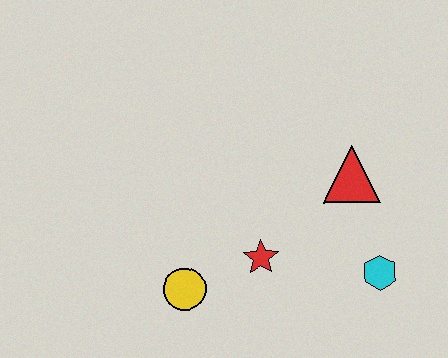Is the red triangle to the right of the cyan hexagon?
No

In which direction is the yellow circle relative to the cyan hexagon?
The yellow circle is to the left of the cyan hexagon.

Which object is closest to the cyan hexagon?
The red triangle is closest to the cyan hexagon.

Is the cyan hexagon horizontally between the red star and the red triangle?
No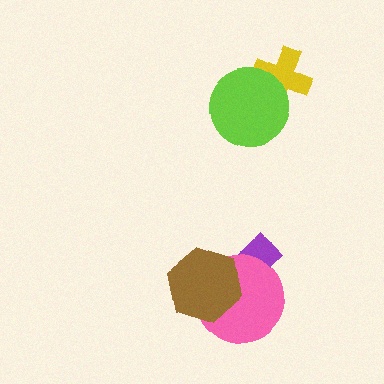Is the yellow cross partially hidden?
Yes, it is partially covered by another shape.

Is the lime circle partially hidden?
No, no other shape covers it.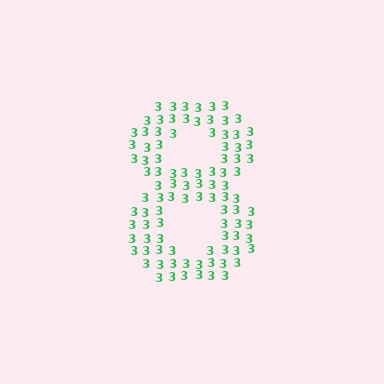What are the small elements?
The small elements are digit 3's.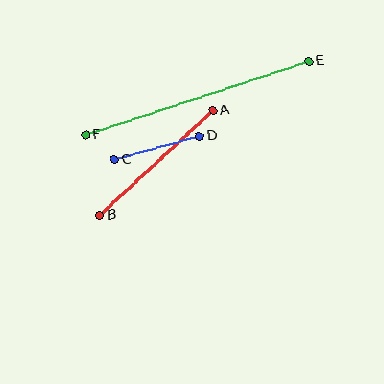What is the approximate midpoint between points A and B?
The midpoint is at approximately (156, 163) pixels.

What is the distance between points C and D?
The distance is approximately 88 pixels.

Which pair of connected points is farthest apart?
Points E and F are farthest apart.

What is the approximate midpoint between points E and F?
The midpoint is at approximately (197, 98) pixels.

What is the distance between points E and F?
The distance is approximately 235 pixels.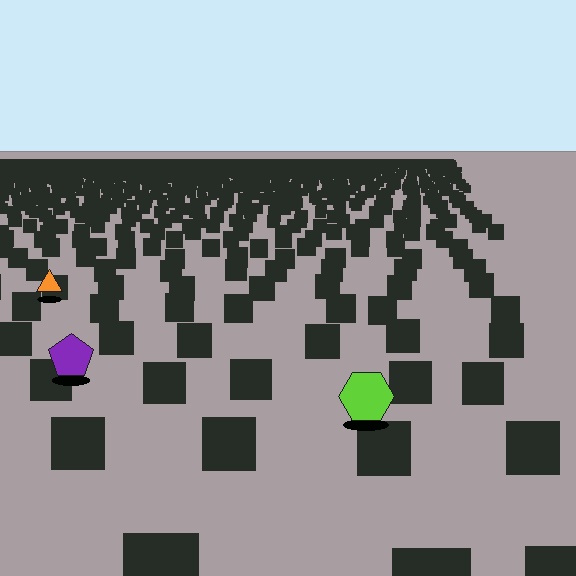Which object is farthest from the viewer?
The orange triangle is farthest from the viewer. It appears smaller and the ground texture around it is denser.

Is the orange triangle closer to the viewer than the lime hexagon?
No. The lime hexagon is closer — you can tell from the texture gradient: the ground texture is coarser near it.